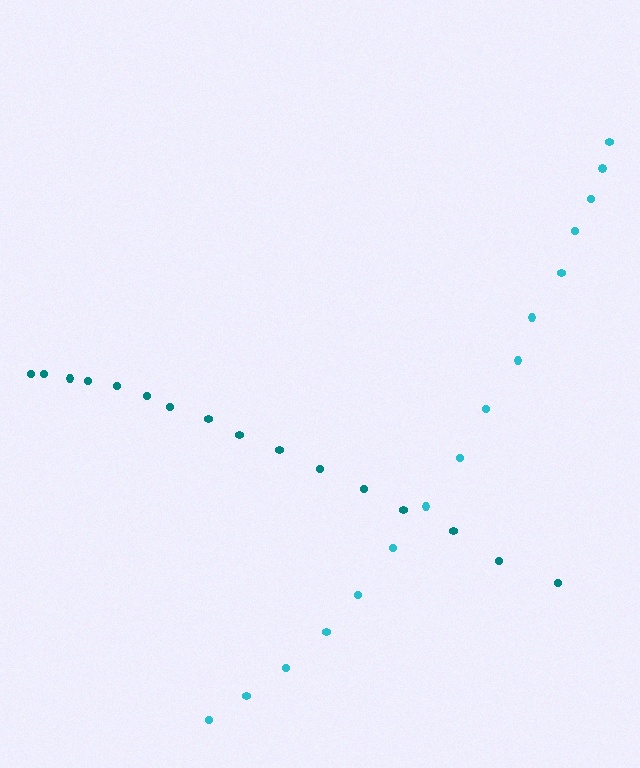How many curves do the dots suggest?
There are 2 distinct paths.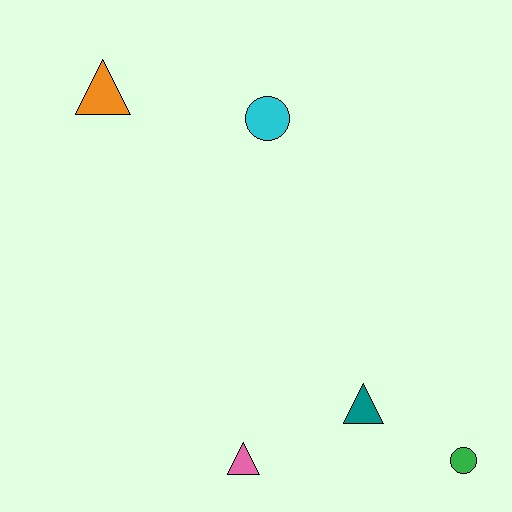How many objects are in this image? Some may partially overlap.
There are 5 objects.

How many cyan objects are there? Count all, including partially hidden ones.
There is 1 cyan object.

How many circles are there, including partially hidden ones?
There are 2 circles.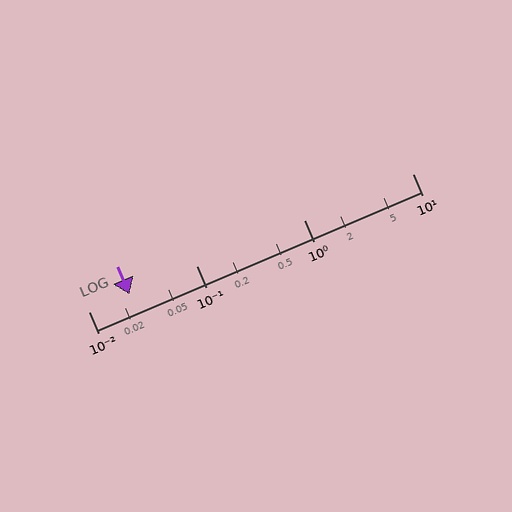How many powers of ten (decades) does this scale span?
The scale spans 3 decades, from 0.01 to 10.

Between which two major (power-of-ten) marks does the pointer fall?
The pointer is between 0.01 and 0.1.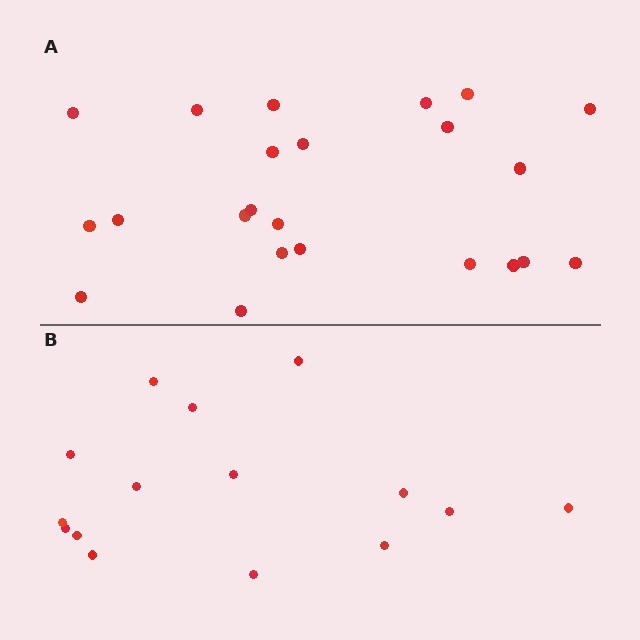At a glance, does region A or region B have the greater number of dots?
Region A (the top region) has more dots.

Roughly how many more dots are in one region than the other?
Region A has roughly 8 or so more dots than region B.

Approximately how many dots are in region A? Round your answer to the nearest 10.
About 20 dots. (The exact count is 23, which rounds to 20.)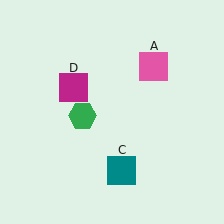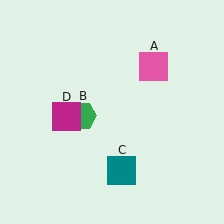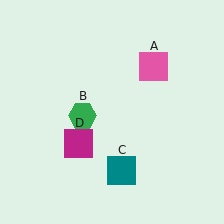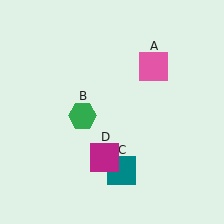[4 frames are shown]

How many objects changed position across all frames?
1 object changed position: magenta square (object D).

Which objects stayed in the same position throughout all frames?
Pink square (object A) and green hexagon (object B) and teal square (object C) remained stationary.